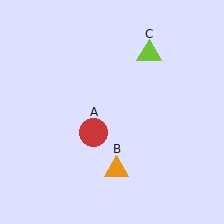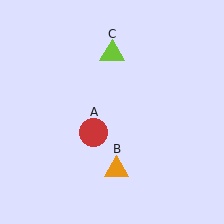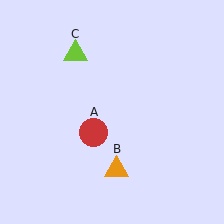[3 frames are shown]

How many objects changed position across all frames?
1 object changed position: lime triangle (object C).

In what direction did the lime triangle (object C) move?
The lime triangle (object C) moved left.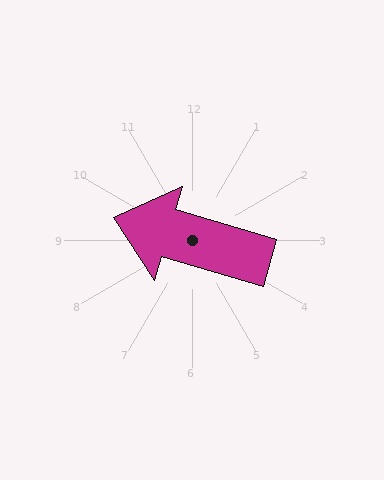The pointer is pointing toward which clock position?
Roughly 10 o'clock.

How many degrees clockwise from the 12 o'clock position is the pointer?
Approximately 286 degrees.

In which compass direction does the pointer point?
West.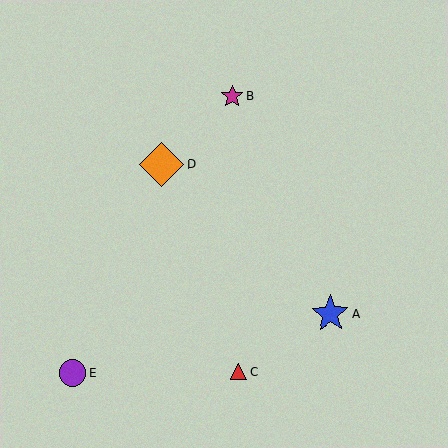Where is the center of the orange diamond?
The center of the orange diamond is at (162, 164).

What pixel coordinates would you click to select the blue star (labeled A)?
Click at (330, 314) to select the blue star A.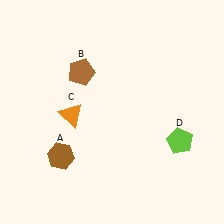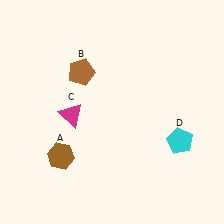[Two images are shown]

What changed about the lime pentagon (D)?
In Image 1, D is lime. In Image 2, it changed to cyan.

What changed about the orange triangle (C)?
In Image 1, C is orange. In Image 2, it changed to magenta.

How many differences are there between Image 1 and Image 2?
There are 2 differences between the two images.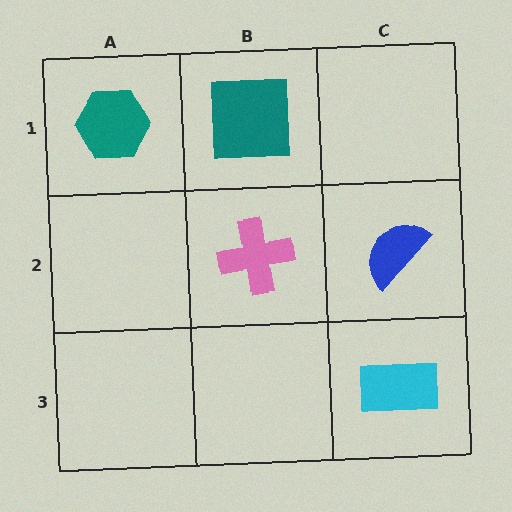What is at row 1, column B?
A teal square.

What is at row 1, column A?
A teal hexagon.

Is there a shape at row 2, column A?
No, that cell is empty.